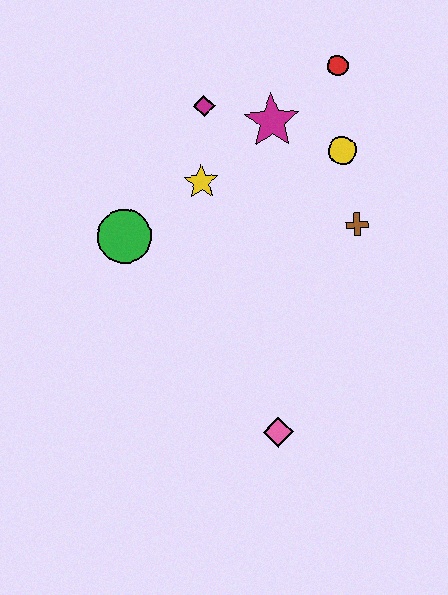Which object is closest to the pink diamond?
The brown cross is closest to the pink diamond.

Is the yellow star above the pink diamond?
Yes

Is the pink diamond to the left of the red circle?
Yes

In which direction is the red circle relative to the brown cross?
The red circle is above the brown cross.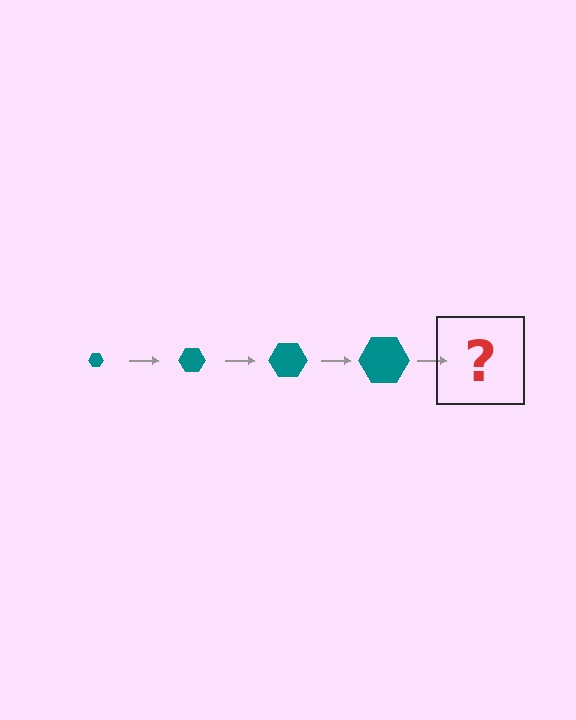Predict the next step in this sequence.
The next step is a teal hexagon, larger than the previous one.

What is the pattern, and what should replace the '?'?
The pattern is that the hexagon gets progressively larger each step. The '?' should be a teal hexagon, larger than the previous one.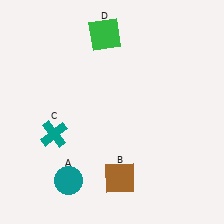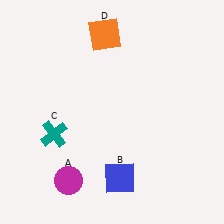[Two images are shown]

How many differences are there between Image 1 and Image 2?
There are 3 differences between the two images.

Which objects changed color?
A changed from teal to magenta. B changed from brown to blue. D changed from green to orange.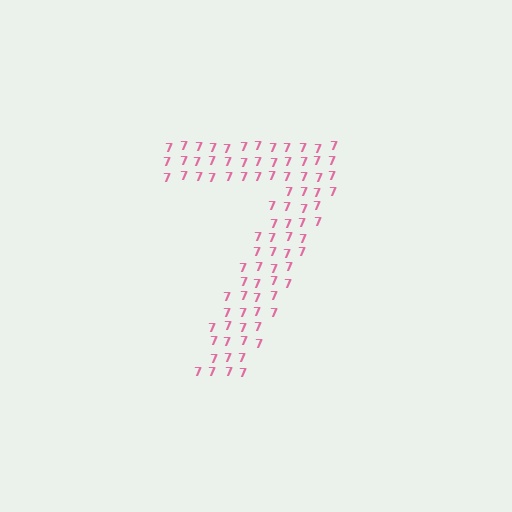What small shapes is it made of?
It is made of small digit 7's.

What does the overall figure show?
The overall figure shows the digit 7.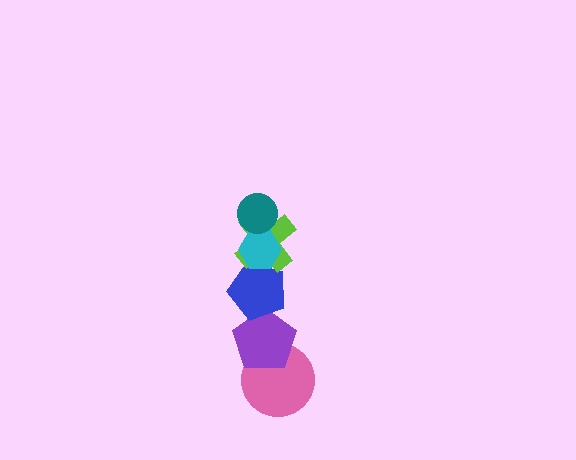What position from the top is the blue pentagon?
The blue pentagon is 4th from the top.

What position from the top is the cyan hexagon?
The cyan hexagon is 2nd from the top.